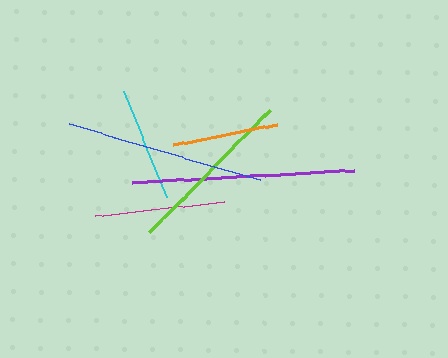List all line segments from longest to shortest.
From longest to shortest: purple, blue, lime, magenta, cyan, orange.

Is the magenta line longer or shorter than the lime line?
The lime line is longer than the magenta line.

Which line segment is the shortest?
The orange line is the shortest at approximately 105 pixels.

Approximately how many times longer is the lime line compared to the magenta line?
The lime line is approximately 1.3 times the length of the magenta line.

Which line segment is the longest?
The purple line is the longest at approximately 223 pixels.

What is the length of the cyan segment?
The cyan segment is approximately 114 pixels long.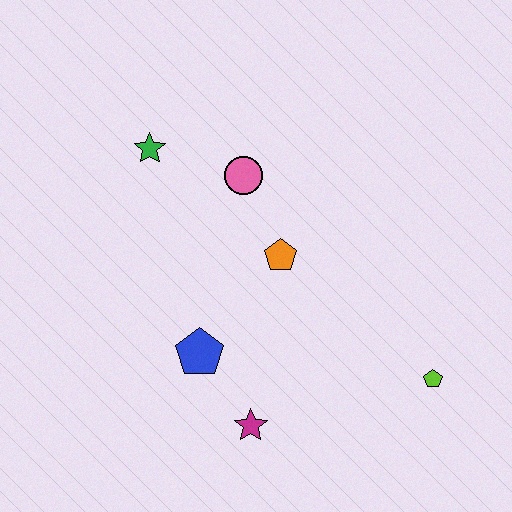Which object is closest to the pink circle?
The orange pentagon is closest to the pink circle.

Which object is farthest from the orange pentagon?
The lime pentagon is farthest from the orange pentagon.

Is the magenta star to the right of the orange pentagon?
No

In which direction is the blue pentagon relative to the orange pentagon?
The blue pentagon is below the orange pentagon.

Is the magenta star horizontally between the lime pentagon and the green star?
Yes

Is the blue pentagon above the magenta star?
Yes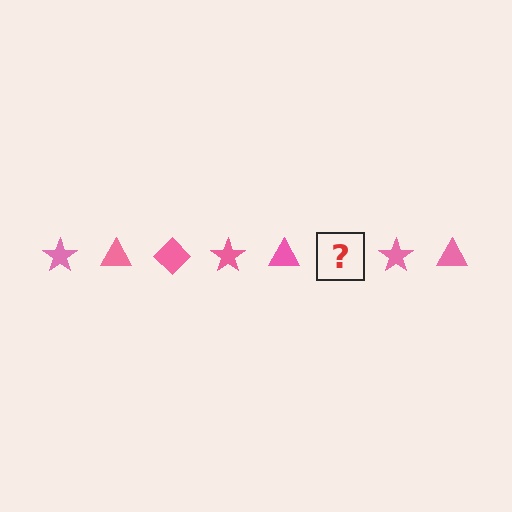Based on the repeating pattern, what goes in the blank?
The blank should be a pink diamond.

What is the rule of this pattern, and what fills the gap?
The rule is that the pattern cycles through star, triangle, diamond shapes in pink. The gap should be filled with a pink diamond.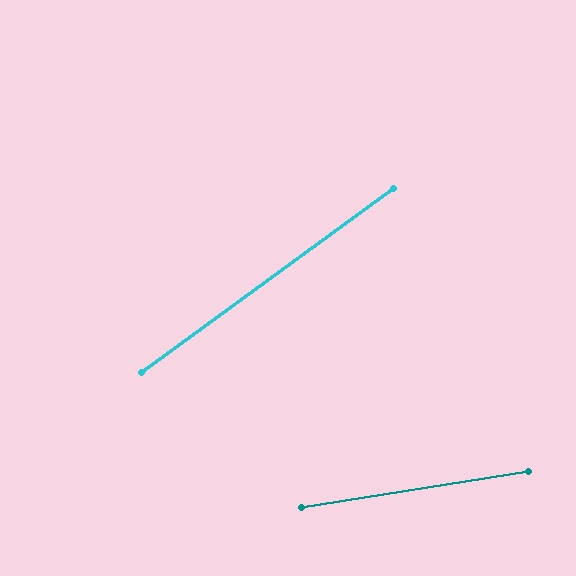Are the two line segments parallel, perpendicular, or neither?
Neither parallel nor perpendicular — they differ by about 27°.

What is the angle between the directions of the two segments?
Approximately 27 degrees.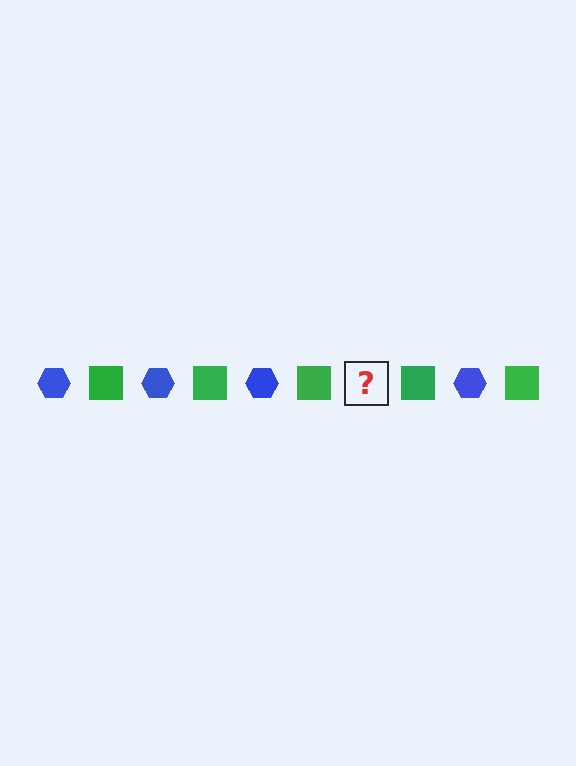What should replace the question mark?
The question mark should be replaced with a blue hexagon.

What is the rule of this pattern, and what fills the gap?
The rule is that the pattern alternates between blue hexagon and green square. The gap should be filled with a blue hexagon.